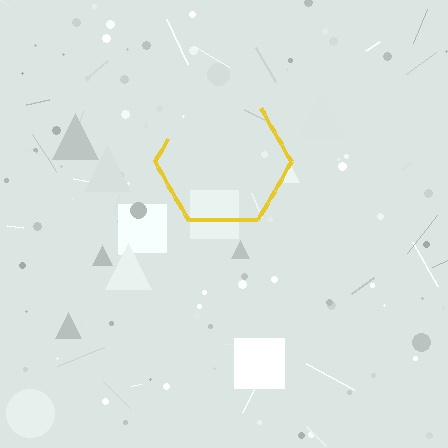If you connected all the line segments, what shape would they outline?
They would outline a hexagon.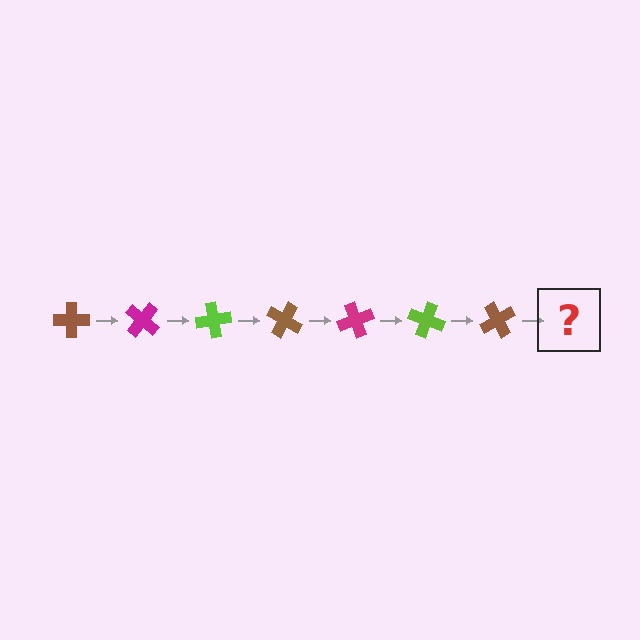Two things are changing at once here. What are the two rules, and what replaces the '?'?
The two rules are that it rotates 40 degrees each step and the color cycles through brown, magenta, and lime. The '?' should be a magenta cross, rotated 280 degrees from the start.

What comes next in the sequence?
The next element should be a magenta cross, rotated 280 degrees from the start.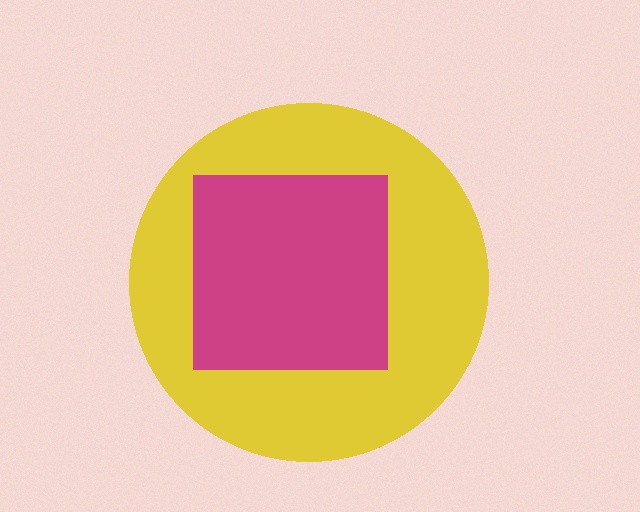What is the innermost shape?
The magenta square.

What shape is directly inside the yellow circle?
The magenta square.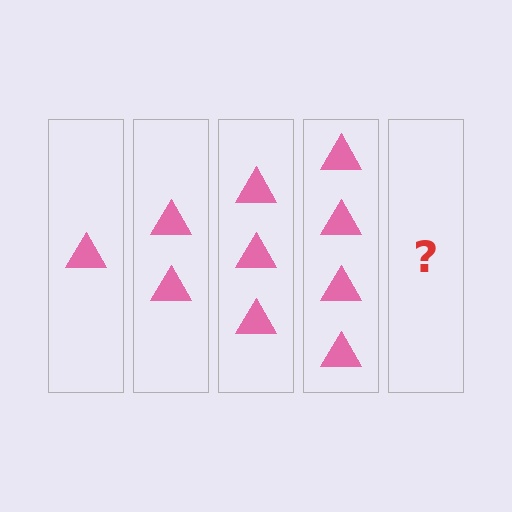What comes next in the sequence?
The next element should be 5 triangles.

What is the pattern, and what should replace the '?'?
The pattern is that each step adds one more triangle. The '?' should be 5 triangles.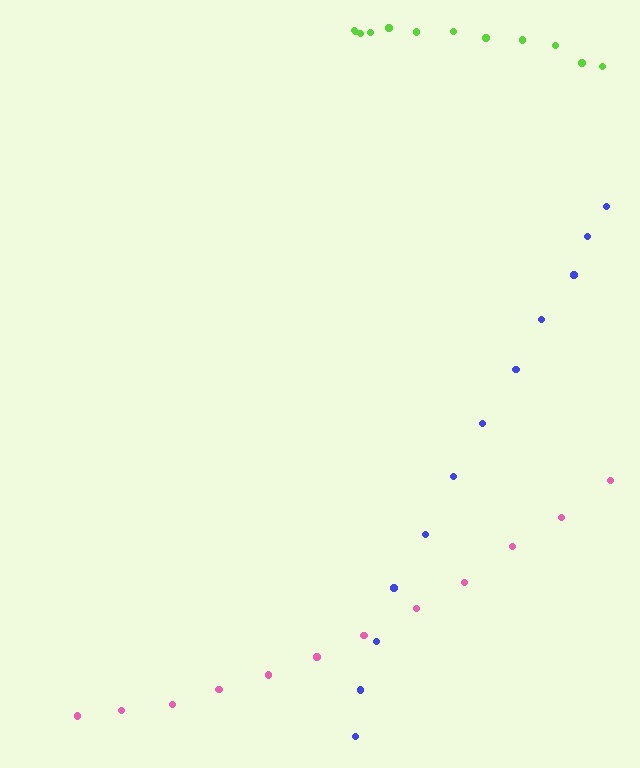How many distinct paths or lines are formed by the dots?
There are 3 distinct paths.